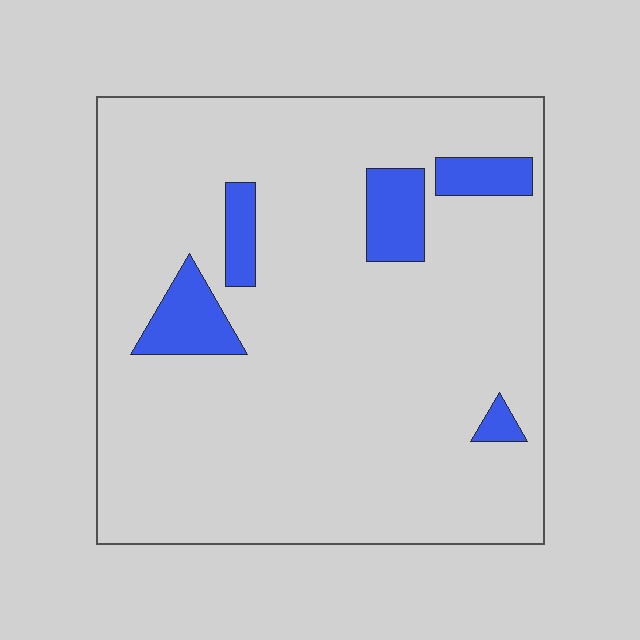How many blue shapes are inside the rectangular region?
5.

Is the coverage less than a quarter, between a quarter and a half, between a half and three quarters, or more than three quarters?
Less than a quarter.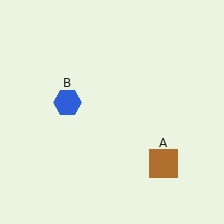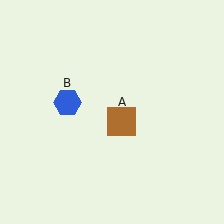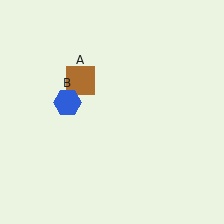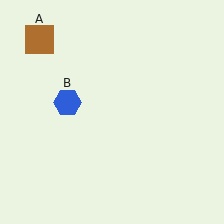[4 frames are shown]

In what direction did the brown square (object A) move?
The brown square (object A) moved up and to the left.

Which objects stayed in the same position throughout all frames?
Blue hexagon (object B) remained stationary.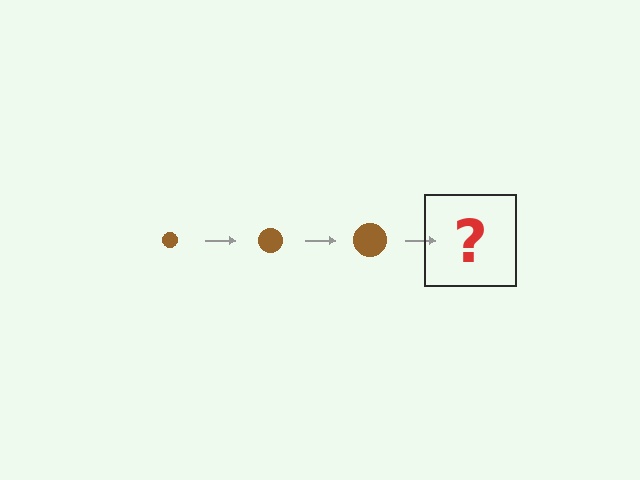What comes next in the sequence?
The next element should be a brown circle, larger than the previous one.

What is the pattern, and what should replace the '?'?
The pattern is that the circle gets progressively larger each step. The '?' should be a brown circle, larger than the previous one.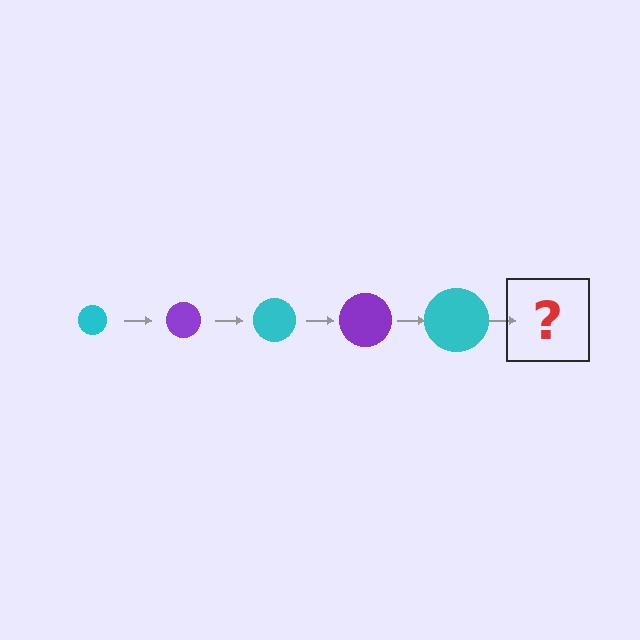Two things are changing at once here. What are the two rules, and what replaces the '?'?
The two rules are that the circle grows larger each step and the color cycles through cyan and purple. The '?' should be a purple circle, larger than the previous one.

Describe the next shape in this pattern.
It should be a purple circle, larger than the previous one.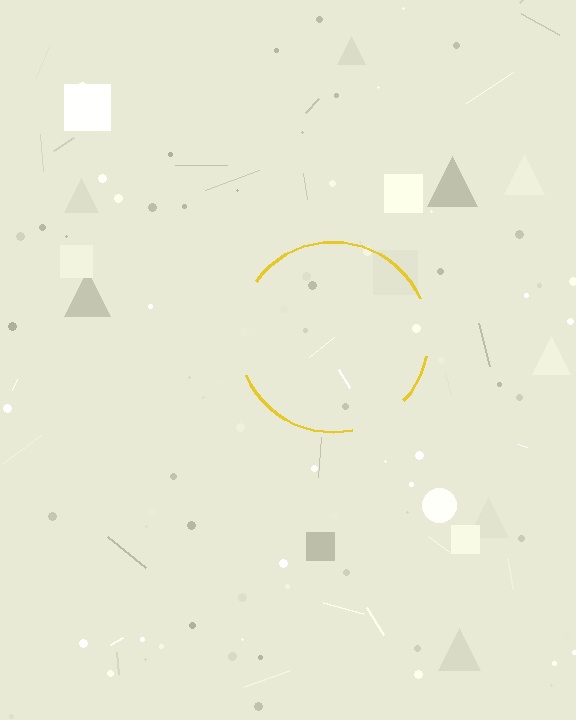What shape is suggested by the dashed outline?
The dashed outline suggests a circle.